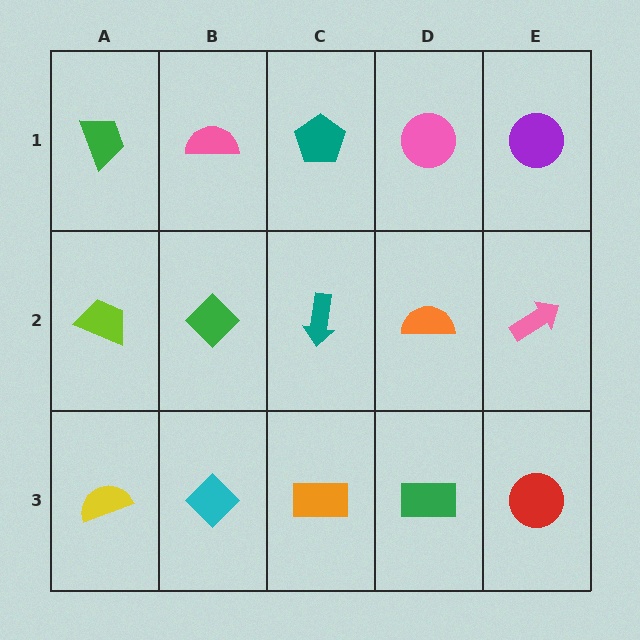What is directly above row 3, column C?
A teal arrow.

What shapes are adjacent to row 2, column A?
A green trapezoid (row 1, column A), a yellow semicircle (row 3, column A), a green diamond (row 2, column B).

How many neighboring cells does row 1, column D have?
3.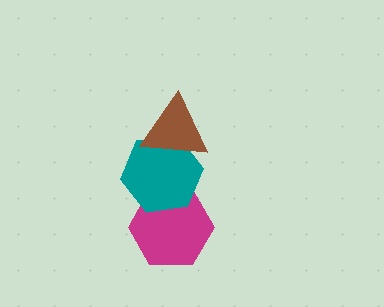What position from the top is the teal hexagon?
The teal hexagon is 2nd from the top.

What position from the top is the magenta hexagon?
The magenta hexagon is 3rd from the top.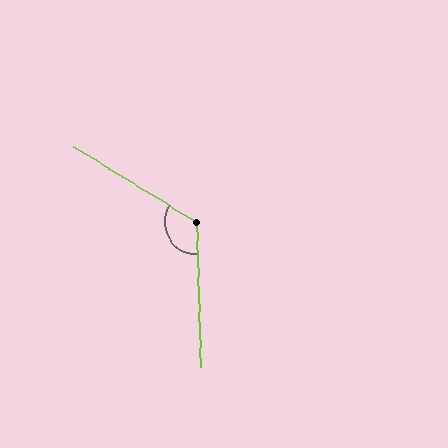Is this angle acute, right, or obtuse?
It is obtuse.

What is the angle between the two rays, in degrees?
Approximately 123 degrees.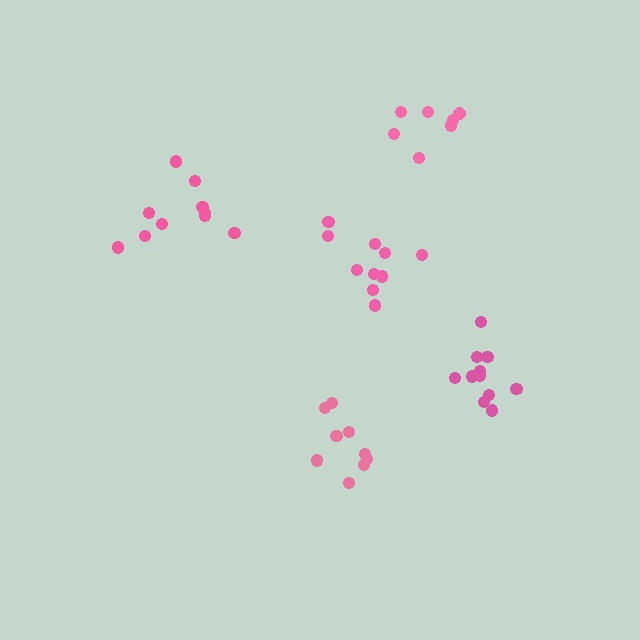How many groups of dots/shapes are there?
There are 5 groups.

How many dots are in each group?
Group 1: 10 dots, Group 2: 9 dots, Group 3: 7 dots, Group 4: 10 dots, Group 5: 11 dots (47 total).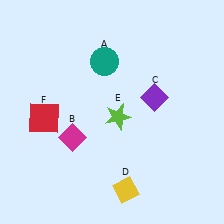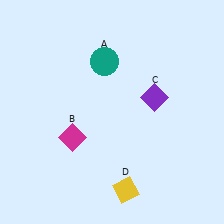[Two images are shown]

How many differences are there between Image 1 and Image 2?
There are 2 differences between the two images.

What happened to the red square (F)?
The red square (F) was removed in Image 2. It was in the bottom-left area of Image 1.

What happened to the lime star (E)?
The lime star (E) was removed in Image 2. It was in the bottom-right area of Image 1.